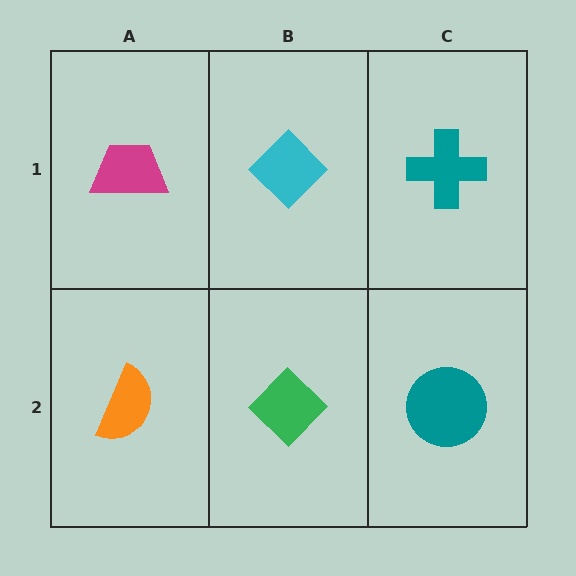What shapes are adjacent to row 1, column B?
A green diamond (row 2, column B), a magenta trapezoid (row 1, column A), a teal cross (row 1, column C).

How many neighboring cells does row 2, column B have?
3.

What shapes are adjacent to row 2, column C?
A teal cross (row 1, column C), a green diamond (row 2, column B).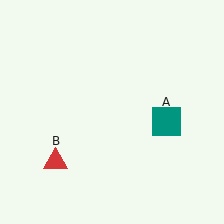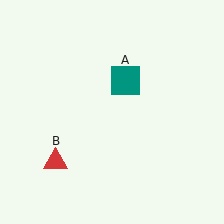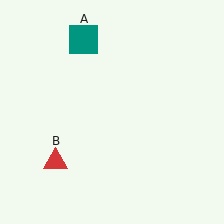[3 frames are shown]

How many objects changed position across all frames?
1 object changed position: teal square (object A).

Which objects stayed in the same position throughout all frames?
Red triangle (object B) remained stationary.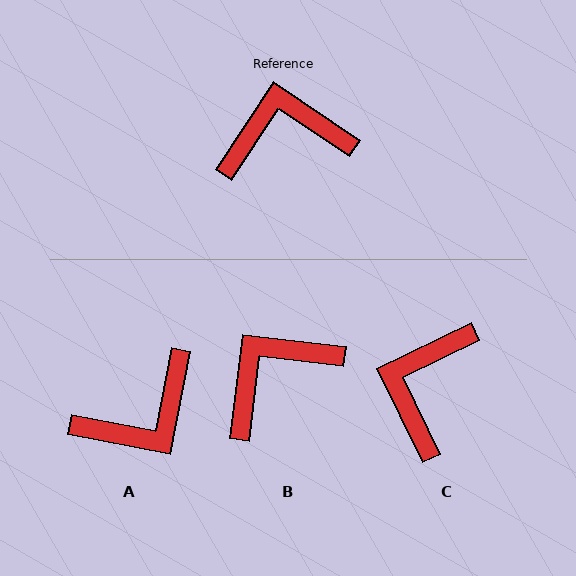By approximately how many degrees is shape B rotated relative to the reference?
Approximately 27 degrees counter-clockwise.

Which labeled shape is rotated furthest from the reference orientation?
A, about 157 degrees away.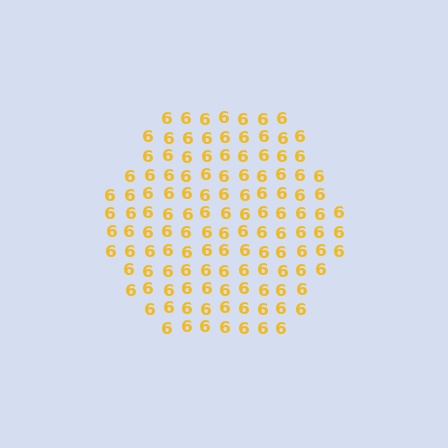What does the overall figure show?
The overall figure shows a hexagon.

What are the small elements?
The small elements are digit 6's.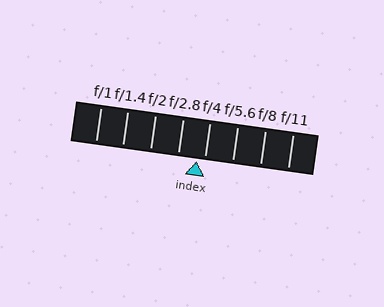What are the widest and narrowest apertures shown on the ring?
The widest aperture shown is f/1 and the narrowest is f/11.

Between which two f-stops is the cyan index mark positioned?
The index mark is between f/2.8 and f/4.